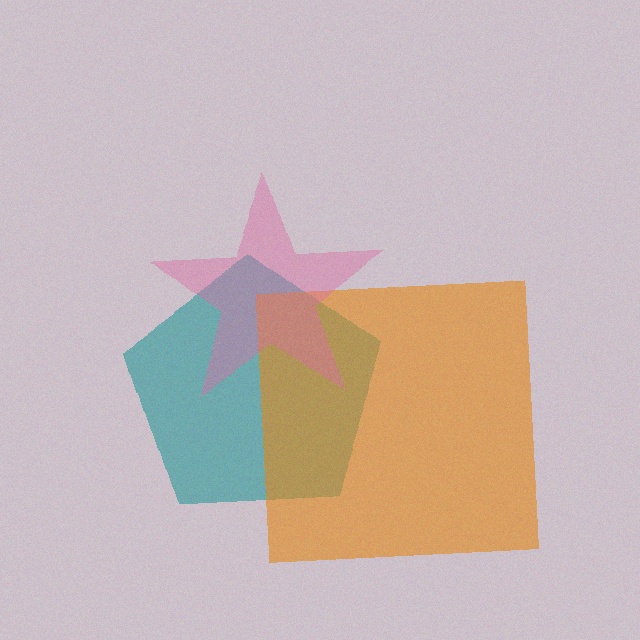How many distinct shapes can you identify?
There are 3 distinct shapes: a teal pentagon, an orange square, a pink star.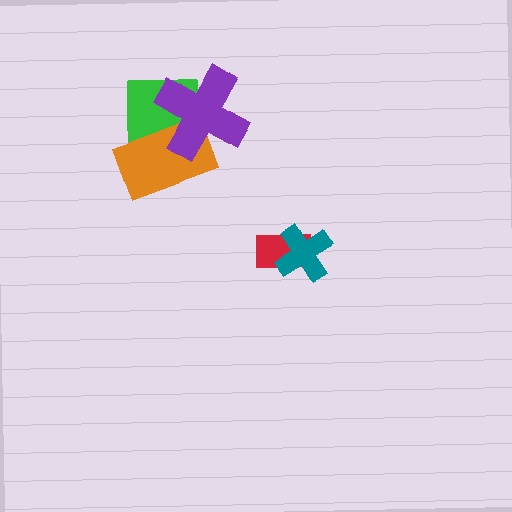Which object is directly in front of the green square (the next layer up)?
The orange rectangle is directly in front of the green square.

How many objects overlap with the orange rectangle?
2 objects overlap with the orange rectangle.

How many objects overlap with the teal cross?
1 object overlaps with the teal cross.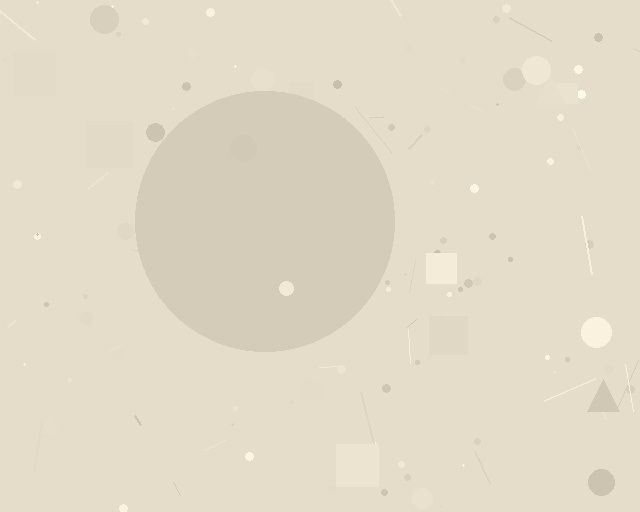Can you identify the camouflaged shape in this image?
The camouflaged shape is a circle.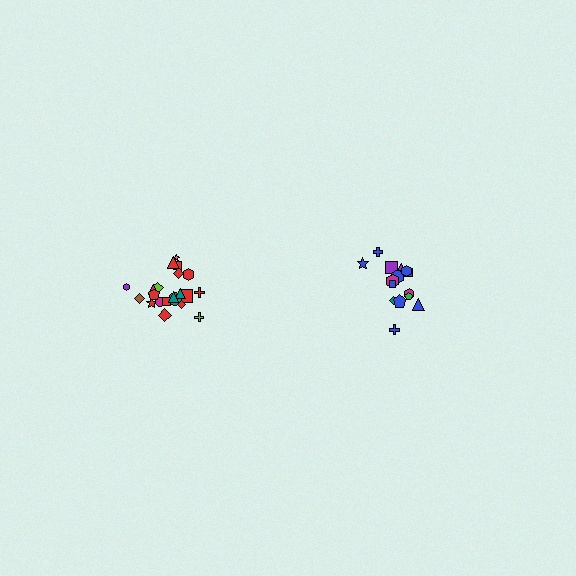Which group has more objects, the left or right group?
The left group.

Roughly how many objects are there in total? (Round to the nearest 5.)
Roughly 35 objects in total.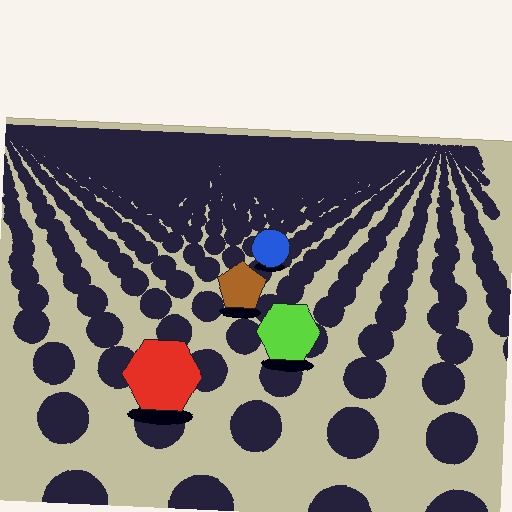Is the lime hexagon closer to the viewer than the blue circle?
Yes. The lime hexagon is closer — you can tell from the texture gradient: the ground texture is coarser near it.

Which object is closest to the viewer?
The red hexagon is closest. The texture marks near it are larger and more spread out.